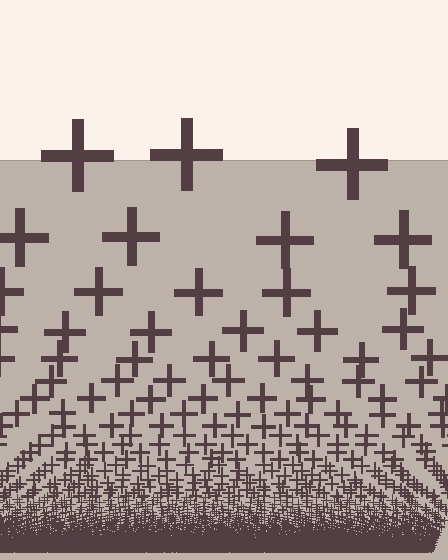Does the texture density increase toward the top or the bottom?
Density increases toward the bottom.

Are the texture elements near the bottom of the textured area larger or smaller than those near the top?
Smaller. The gradient is inverted — elements near the bottom are smaller and denser.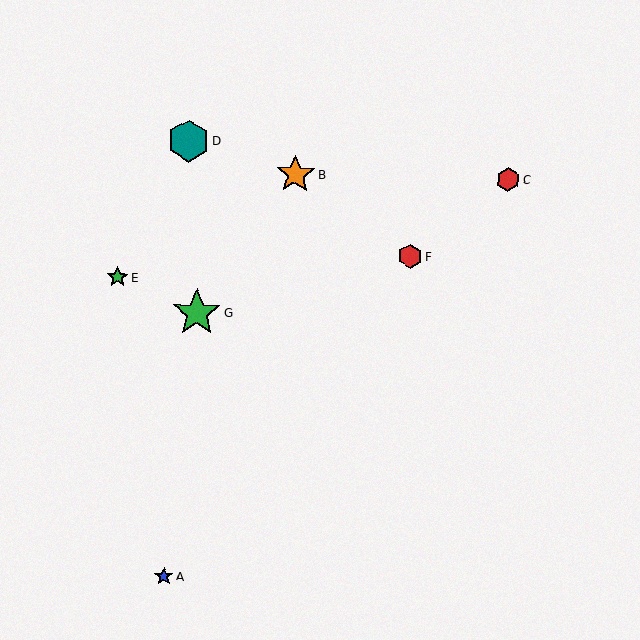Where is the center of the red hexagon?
The center of the red hexagon is at (411, 256).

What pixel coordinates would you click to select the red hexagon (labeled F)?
Click at (411, 256) to select the red hexagon F.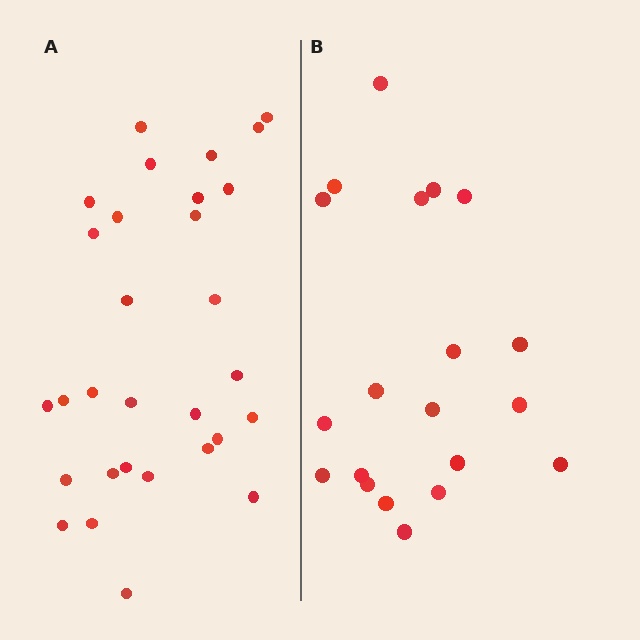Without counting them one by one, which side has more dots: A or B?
Region A (the left region) has more dots.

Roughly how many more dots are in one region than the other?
Region A has roughly 10 or so more dots than region B.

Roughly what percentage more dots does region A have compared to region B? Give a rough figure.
About 50% more.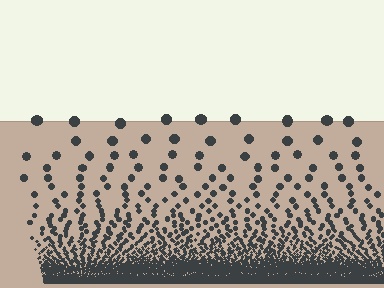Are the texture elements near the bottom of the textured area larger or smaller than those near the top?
Smaller. The gradient is inverted — elements near the bottom are smaller and denser.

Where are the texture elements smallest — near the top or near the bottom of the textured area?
Near the bottom.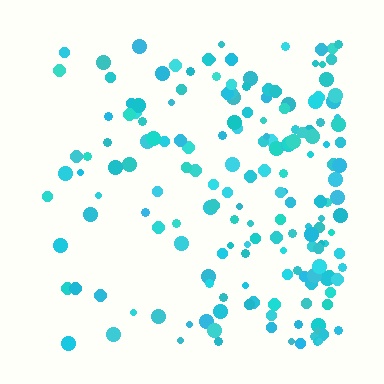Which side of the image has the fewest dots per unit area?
The left.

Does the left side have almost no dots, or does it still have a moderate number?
Still a moderate number, just noticeably fewer than the right.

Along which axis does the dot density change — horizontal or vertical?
Horizontal.